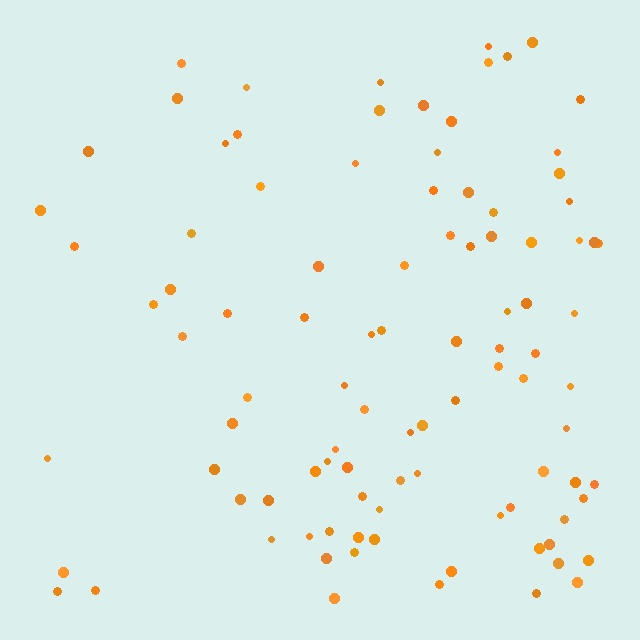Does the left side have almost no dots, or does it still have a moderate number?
Still a moderate number, just noticeably fewer than the right.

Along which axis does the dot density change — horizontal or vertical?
Horizontal.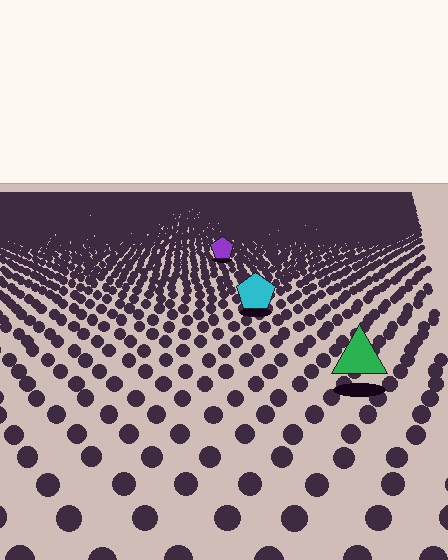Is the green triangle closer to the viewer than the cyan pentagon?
Yes. The green triangle is closer — you can tell from the texture gradient: the ground texture is coarser near it.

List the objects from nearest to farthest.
From nearest to farthest: the green triangle, the cyan pentagon, the purple pentagon.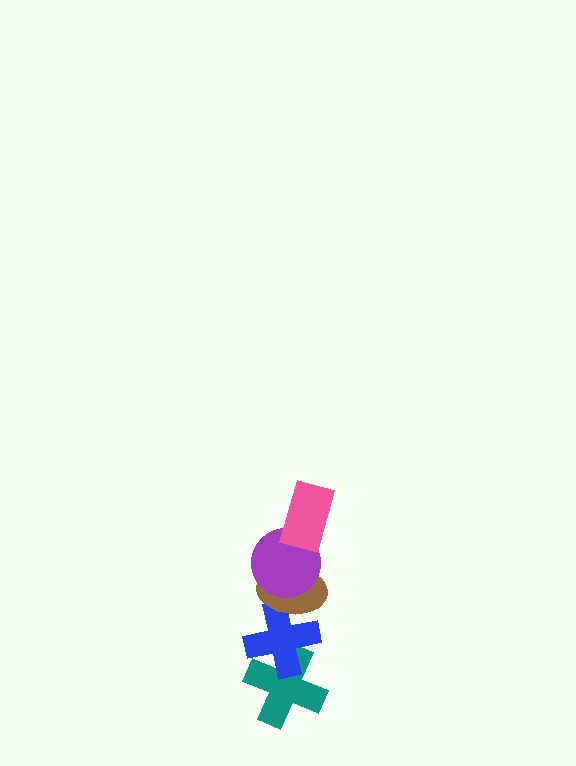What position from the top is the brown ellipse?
The brown ellipse is 3rd from the top.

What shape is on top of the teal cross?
The blue cross is on top of the teal cross.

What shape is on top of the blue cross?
The brown ellipse is on top of the blue cross.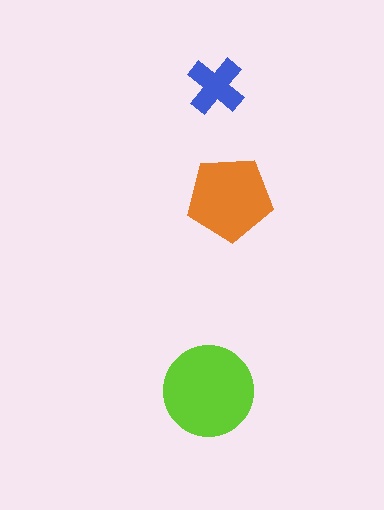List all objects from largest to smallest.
The lime circle, the orange pentagon, the blue cross.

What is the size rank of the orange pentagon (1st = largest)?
2nd.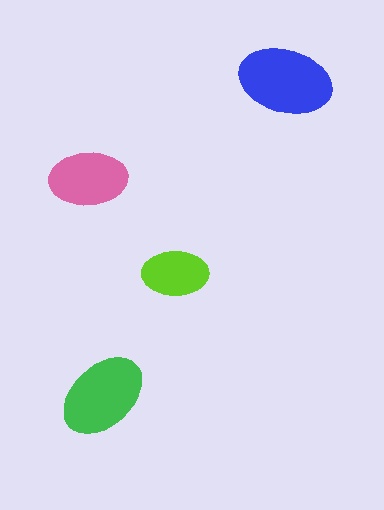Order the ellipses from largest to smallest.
the blue one, the green one, the pink one, the lime one.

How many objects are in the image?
There are 4 objects in the image.